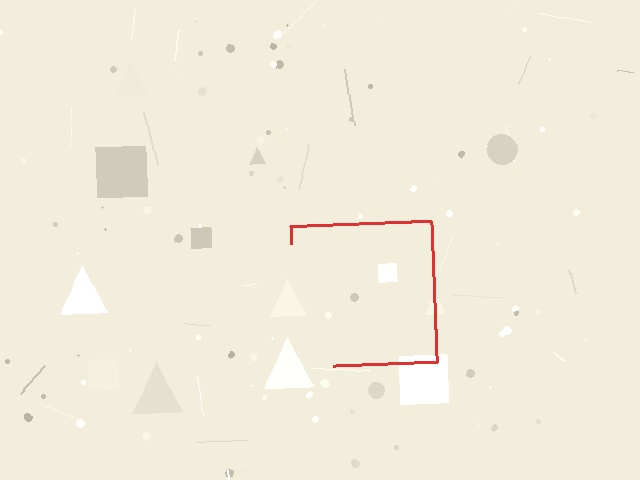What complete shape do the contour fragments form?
The contour fragments form a square.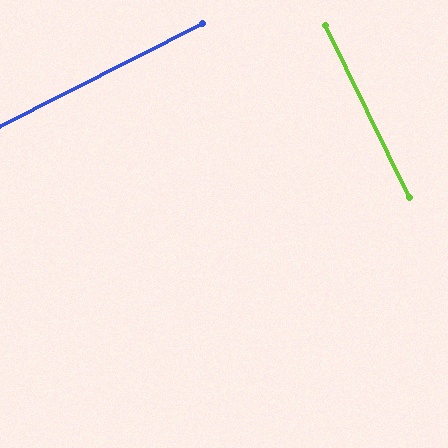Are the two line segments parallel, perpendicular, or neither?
Perpendicular — they meet at approximately 89°.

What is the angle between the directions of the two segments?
Approximately 89 degrees.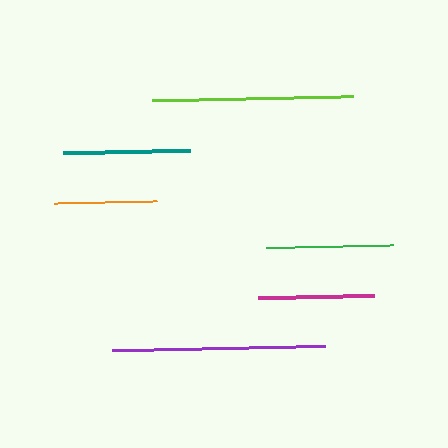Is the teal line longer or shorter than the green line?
The green line is longer than the teal line.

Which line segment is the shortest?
The orange line is the shortest at approximately 103 pixels.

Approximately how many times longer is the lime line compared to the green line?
The lime line is approximately 1.6 times the length of the green line.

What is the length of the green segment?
The green segment is approximately 128 pixels long.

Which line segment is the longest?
The purple line is the longest at approximately 213 pixels.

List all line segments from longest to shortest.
From longest to shortest: purple, lime, green, teal, magenta, orange.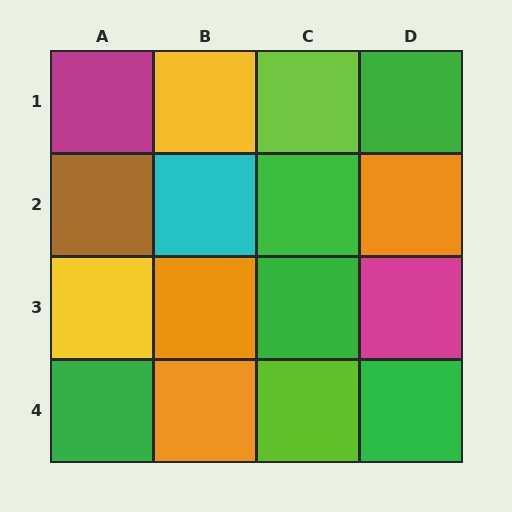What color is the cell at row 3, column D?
Magenta.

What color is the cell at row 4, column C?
Lime.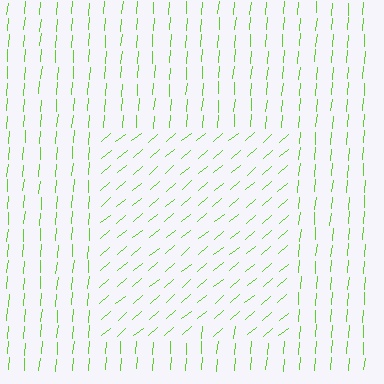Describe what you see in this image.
The image is filled with small lime line segments. A rectangle region in the image has lines oriented differently from the surrounding lines, creating a visible texture boundary.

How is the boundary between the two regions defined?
The boundary is defined purely by a change in line orientation (approximately 45 degrees difference). All lines are the same color and thickness.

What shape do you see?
I see a rectangle.